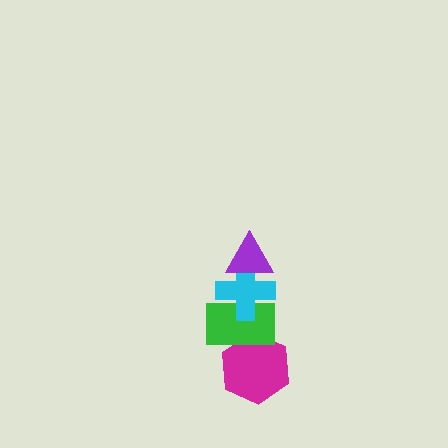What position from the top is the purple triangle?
The purple triangle is 1st from the top.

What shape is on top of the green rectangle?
The cyan cross is on top of the green rectangle.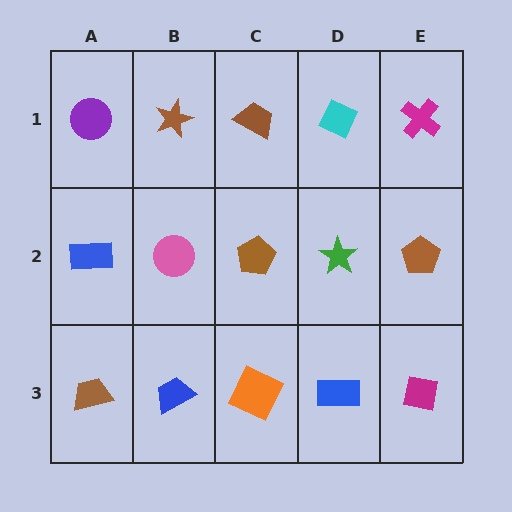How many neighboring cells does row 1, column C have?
3.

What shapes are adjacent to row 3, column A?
A blue rectangle (row 2, column A), a blue trapezoid (row 3, column B).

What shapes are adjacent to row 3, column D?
A green star (row 2, column D), an orange square (row 3, column C), a magenta square (row 3, column E).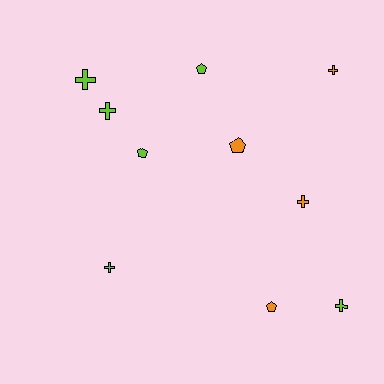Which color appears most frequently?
Lime, with 6 objects.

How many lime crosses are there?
There are 4 lime crosses.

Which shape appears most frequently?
Cross, with 6 objects.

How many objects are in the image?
There are 10 objects.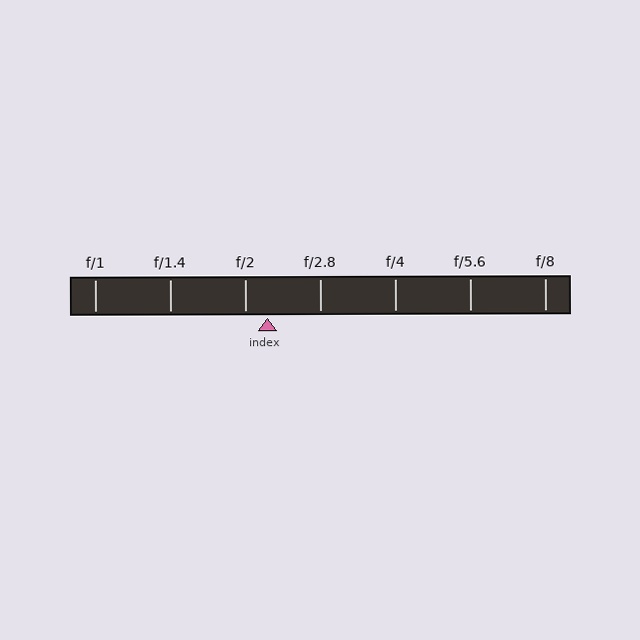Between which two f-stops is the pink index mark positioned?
The index mark is between f/2 and f/2.8.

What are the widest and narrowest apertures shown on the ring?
The widest aperture shown is f/1 and the narrowest is f/8.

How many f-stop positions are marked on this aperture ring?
There are 7 f-stop positions marked.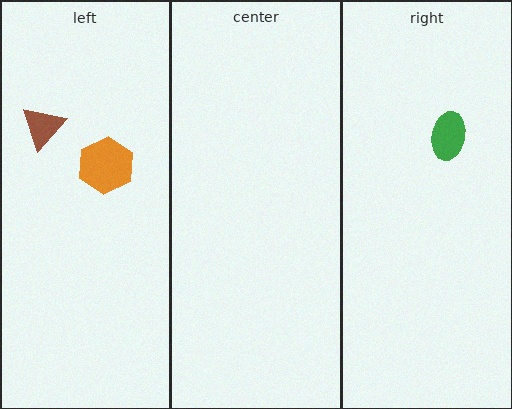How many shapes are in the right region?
1.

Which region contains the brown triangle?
The left region.